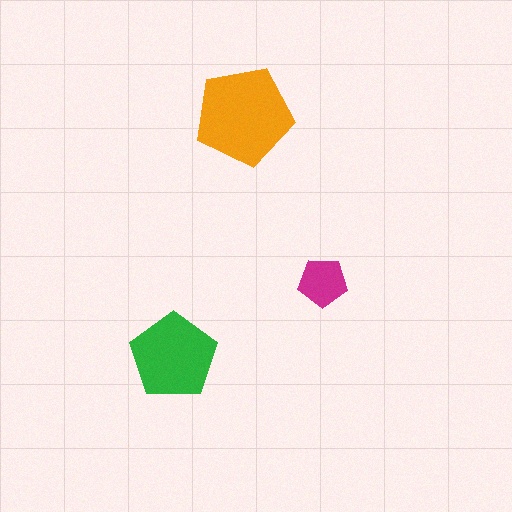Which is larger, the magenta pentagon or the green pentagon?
The green one.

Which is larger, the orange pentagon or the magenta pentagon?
The orange one.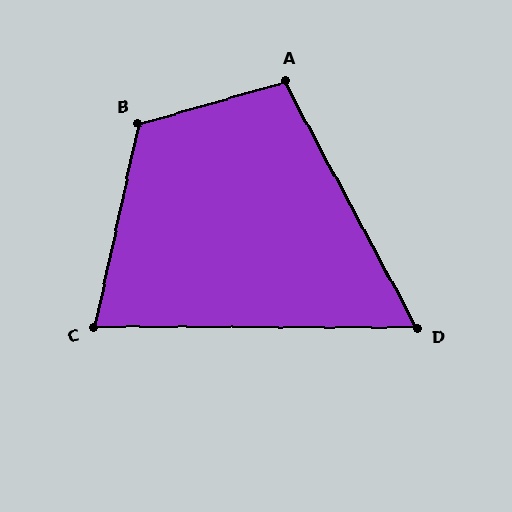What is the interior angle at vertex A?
Approximately 102 degrees (obtuse).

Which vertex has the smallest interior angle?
D, at approximately 62 degrees.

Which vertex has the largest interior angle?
B, at approximately 118 degrees.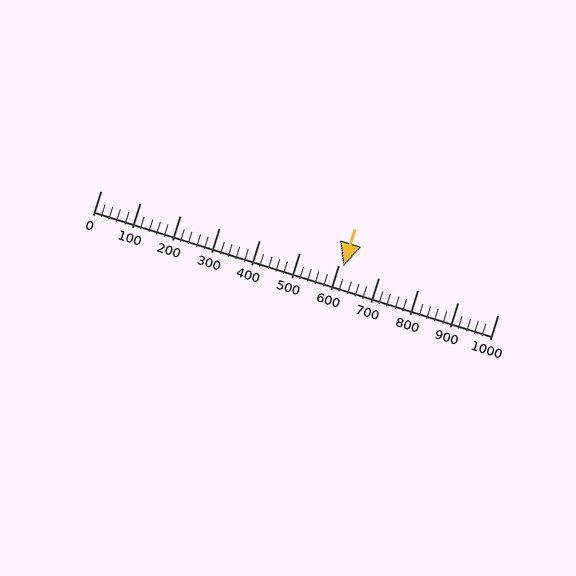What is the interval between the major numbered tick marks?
The major tick marks are spaced 100 units apart.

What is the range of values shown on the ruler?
The ruler shows values from 0 to 1000.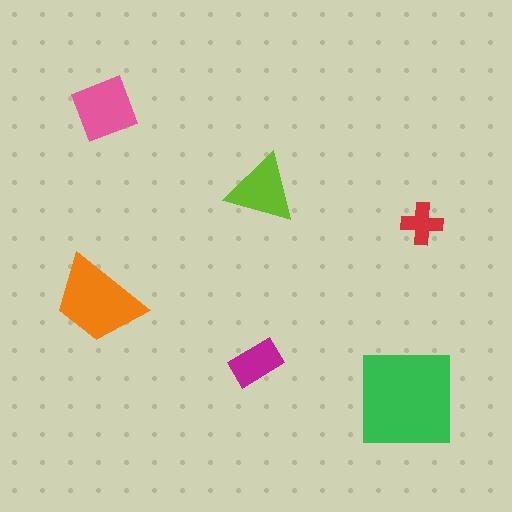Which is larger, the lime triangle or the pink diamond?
The pink diamond.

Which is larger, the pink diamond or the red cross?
The pink diamond.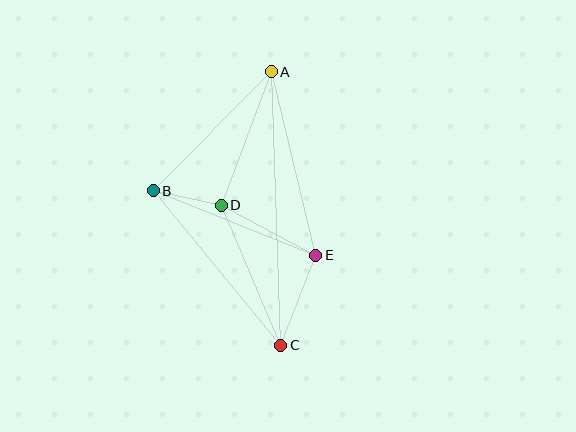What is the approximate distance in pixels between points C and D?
The distance between C and D is approximately 152 pixels.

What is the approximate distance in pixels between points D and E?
The distance between D and E is approximately 107 pixels.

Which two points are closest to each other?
Points B and D are closest to each other.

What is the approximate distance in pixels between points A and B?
The distance between A and B is approximately 168 pixels.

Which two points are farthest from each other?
Points A and C are farthest from each other.